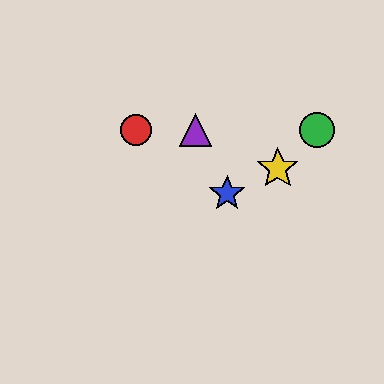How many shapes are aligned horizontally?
3 shapes (the red circle, the green circle, the purple triangle) are aligned horizontally.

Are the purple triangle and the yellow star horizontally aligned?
No, the purple triangle is at y≈130 and the yellow star is at y≈169.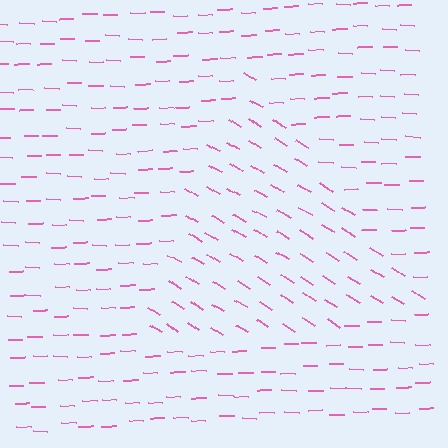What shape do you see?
I see a triangle.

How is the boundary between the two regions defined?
The boundary is defined purely by a change in line orientation (approximately 31 degrees difference). All lines are the same color and thickness.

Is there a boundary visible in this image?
Yes, there is a texture boundary formed by a change in line orientation.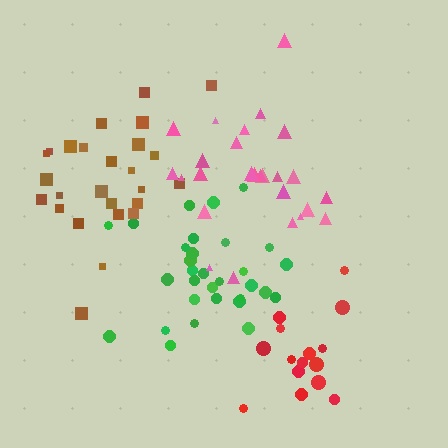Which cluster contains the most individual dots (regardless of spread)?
Green (32).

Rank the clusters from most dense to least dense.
green, brown, pink, red.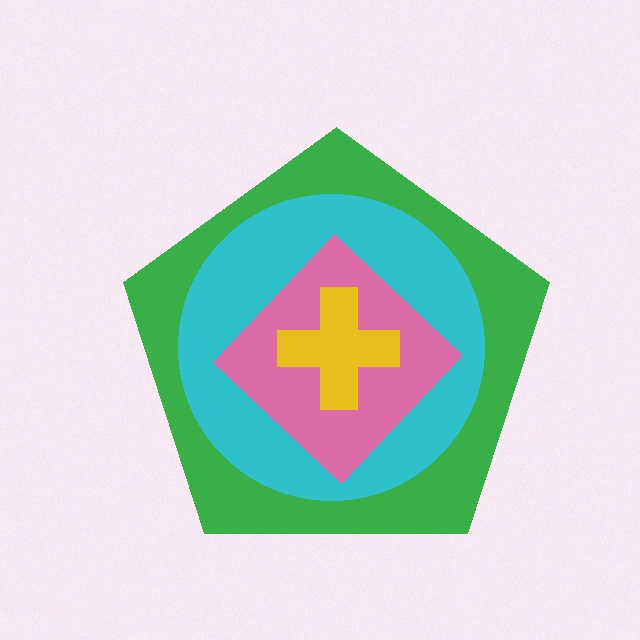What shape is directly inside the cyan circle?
The pink diamond.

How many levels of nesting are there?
4.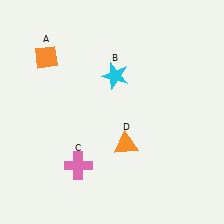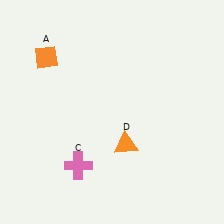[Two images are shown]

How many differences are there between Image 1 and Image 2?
There is 1 difference between the two images.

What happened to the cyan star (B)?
The cyan star (B) was removed in Image 2. It was in the top-right area of Image 1.